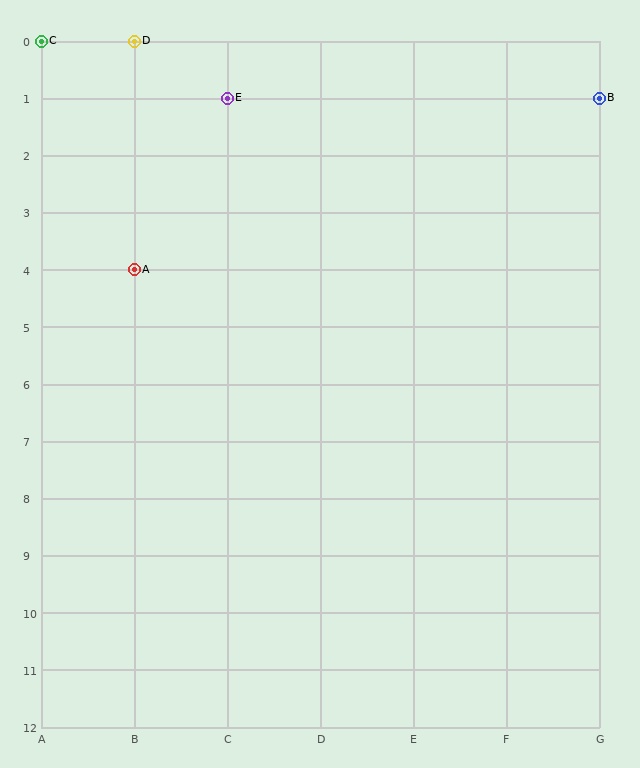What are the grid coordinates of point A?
Point A is at grid coordinates (B, 4).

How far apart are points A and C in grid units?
Points A and C are 1 column and 4 rows apart (about 4.1 grid units diagonally).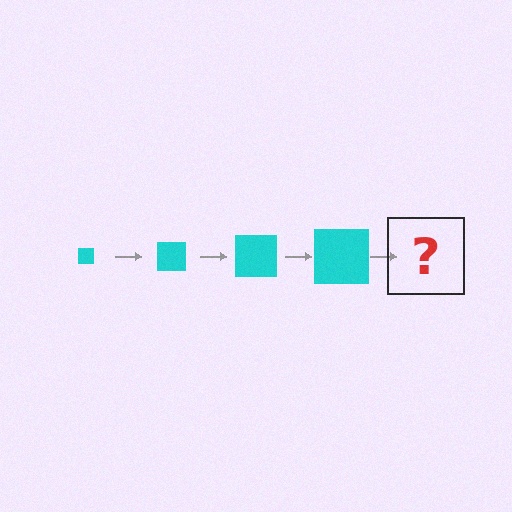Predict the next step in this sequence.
The next step is a cyan square, larger than the previous one.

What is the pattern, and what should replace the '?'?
The pattern is that the square gets progressively larger each step. The '?' should be a cyan square, larger than the previous one.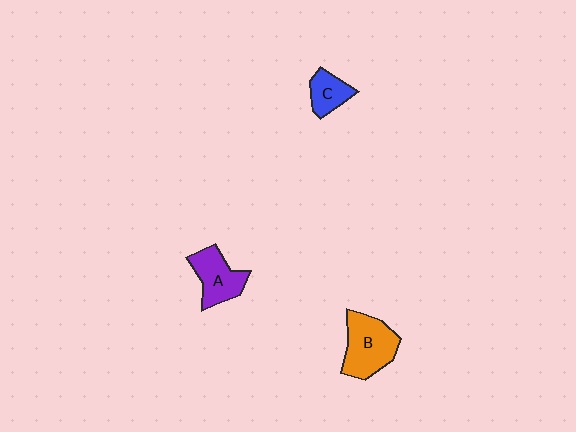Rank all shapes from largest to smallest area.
From largest to smallest: B (orange), A (purple), C (blue).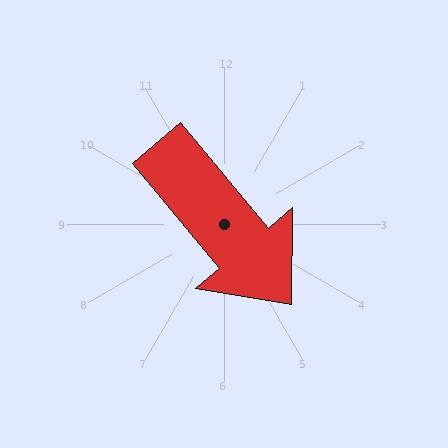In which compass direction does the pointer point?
Southeast.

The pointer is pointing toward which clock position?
Roughly 5 o'clock.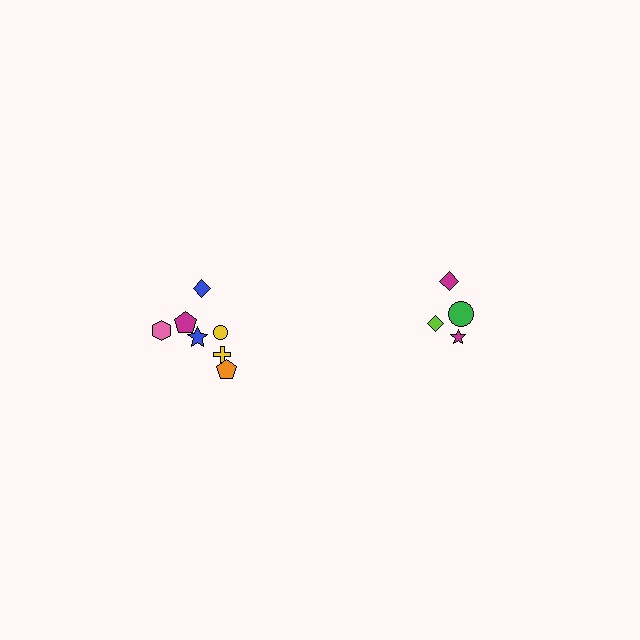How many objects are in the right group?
There are 4 objects.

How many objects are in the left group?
There are 7 objects.